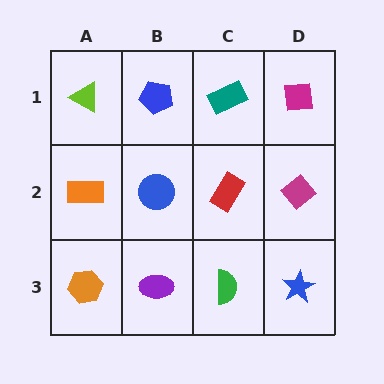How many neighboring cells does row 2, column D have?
3.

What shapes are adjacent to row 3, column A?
An orange rectangle (row 2, column A), a purple ellipse (row 3, column B).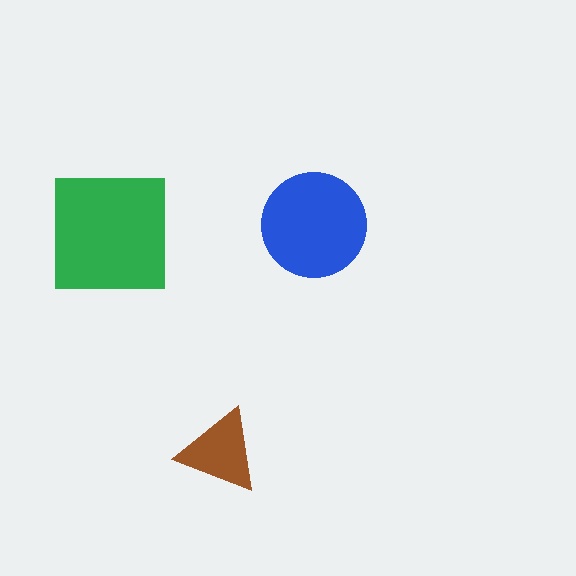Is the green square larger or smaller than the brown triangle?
Larger.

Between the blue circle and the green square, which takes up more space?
The green square.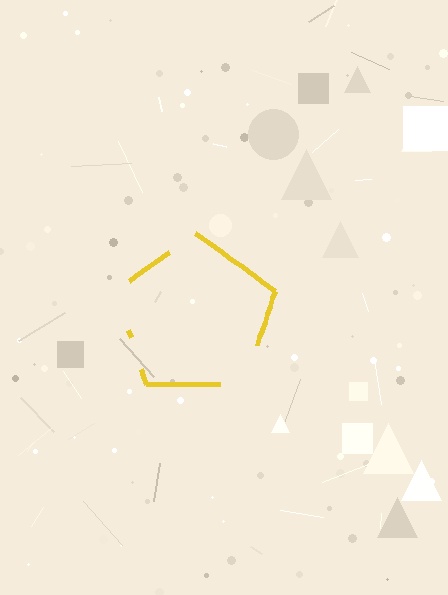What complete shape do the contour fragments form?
The contour fragments form a pentagon.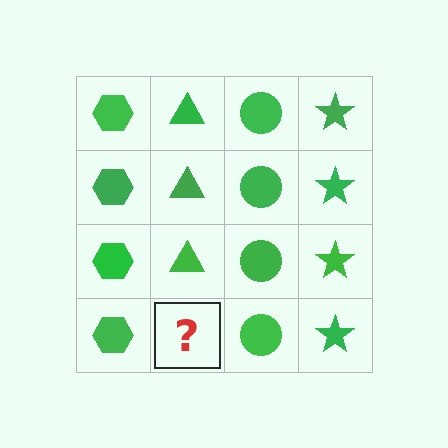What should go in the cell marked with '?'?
The missing cell should contain a green triangle.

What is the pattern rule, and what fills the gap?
The rule is that each column has a consistent shape. The gap should be filled with a green triangle.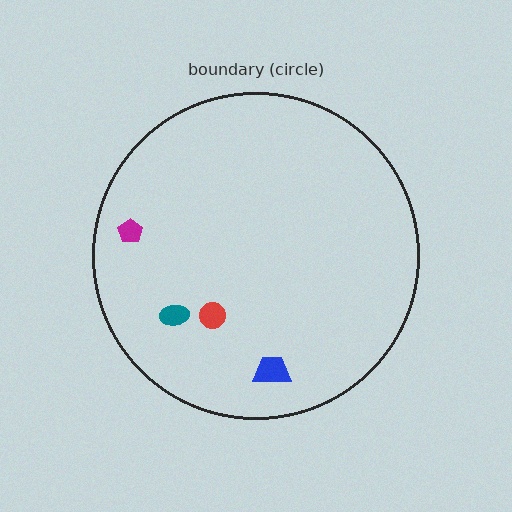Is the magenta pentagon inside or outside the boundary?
Inside.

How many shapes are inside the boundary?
4 inside, 0 outside.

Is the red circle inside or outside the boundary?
Inside.